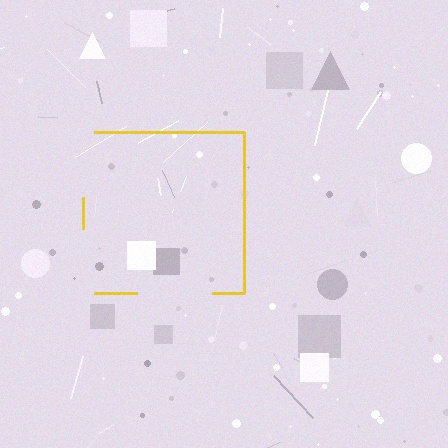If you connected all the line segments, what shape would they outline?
They would outline a square.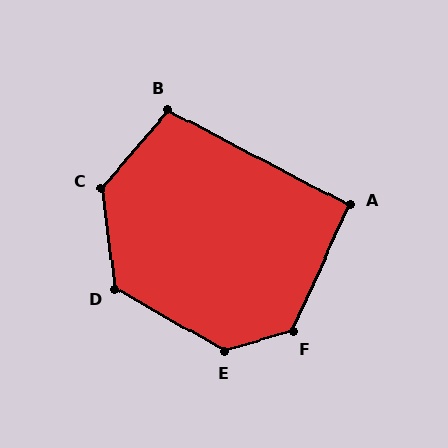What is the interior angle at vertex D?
Approximately 127 degrees (obtuse).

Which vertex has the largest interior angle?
E, at approximately 134 degrees.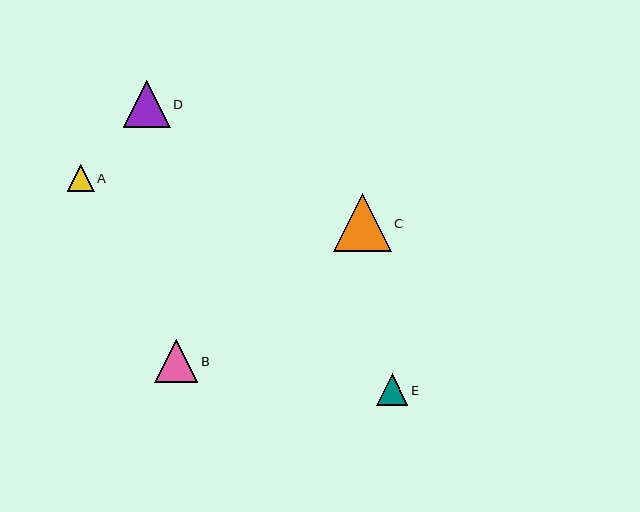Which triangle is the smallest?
Triangle A is the smallest with a size of approximately 27 pixels.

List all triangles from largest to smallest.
From largest to smallest: C, D, B, E, A.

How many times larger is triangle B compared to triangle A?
Triangle B is approximately 1.6 times the size of triangle A.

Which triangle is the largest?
Triangle C is the largest with a size of approximately 58 pixels.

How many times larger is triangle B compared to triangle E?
Triangle B is approximately 1.4 times the size of triangle E.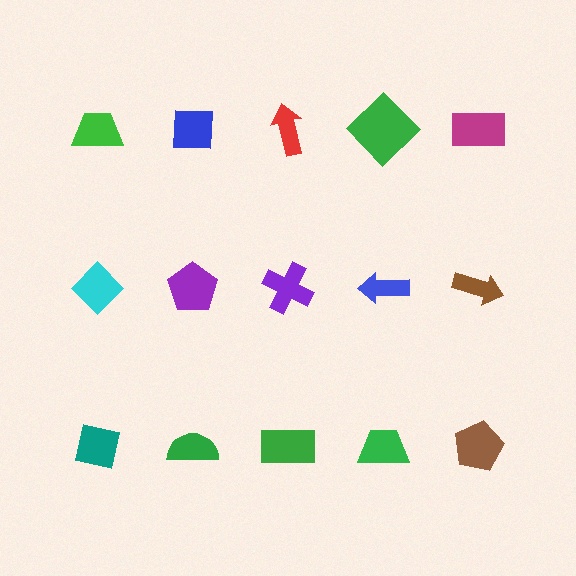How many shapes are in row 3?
5 shapes.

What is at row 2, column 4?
A blue arrow.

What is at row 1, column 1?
A green trapezoid.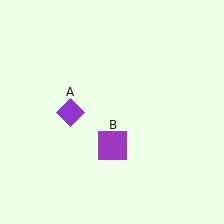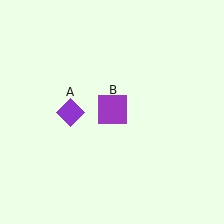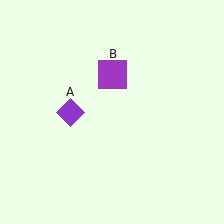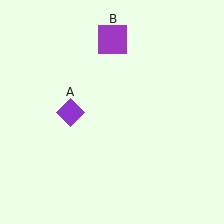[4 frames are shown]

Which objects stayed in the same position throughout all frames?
Purple diamond (object A) remained stationary.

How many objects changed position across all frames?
1 object changed position: purple square (object B).